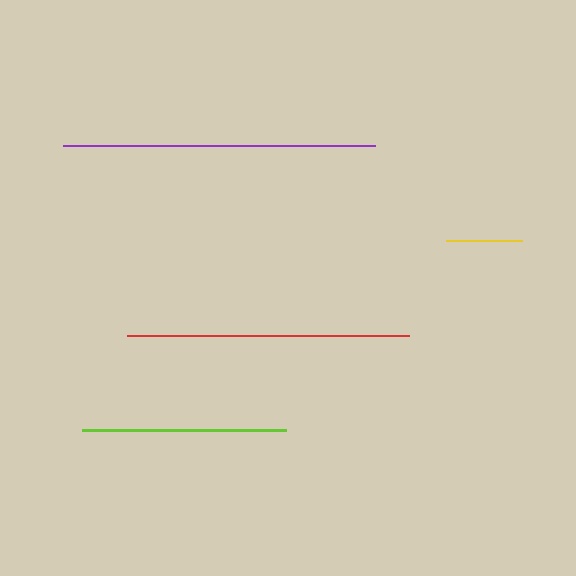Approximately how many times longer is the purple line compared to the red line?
The purple line is approximately 1.1 times the length of the red line.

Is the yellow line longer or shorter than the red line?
The red line is longer than the yellow line.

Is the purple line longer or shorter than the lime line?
The purple line is longer than the lime line.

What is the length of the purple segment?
The purple segment is approximately 312 pixels long.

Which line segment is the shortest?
The yellow line is the shortest at approximately 77 pixels.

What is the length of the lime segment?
The lime segment is approximately 204 pixels long.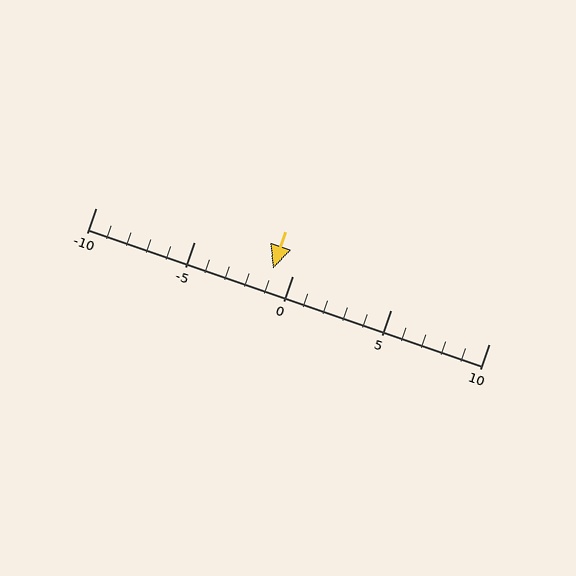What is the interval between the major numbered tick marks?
The major tick marks are spaced 5 units apart.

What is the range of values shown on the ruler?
The ruler shows values from -10 to 10.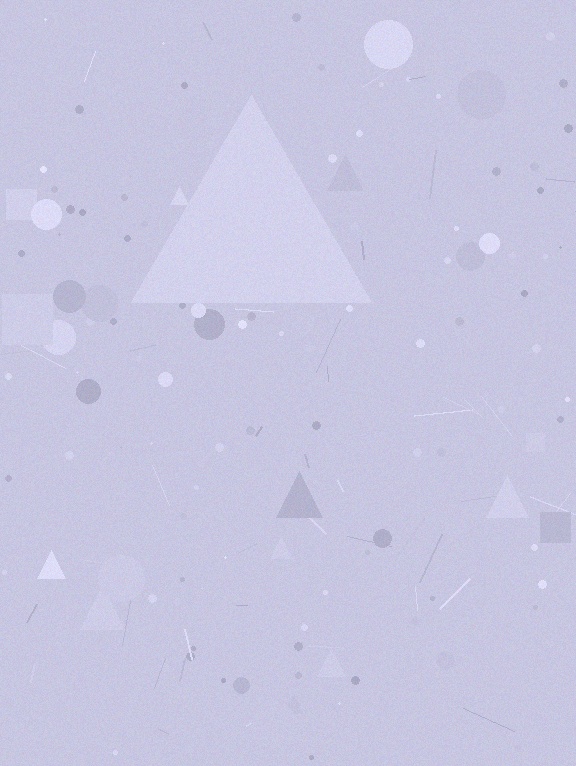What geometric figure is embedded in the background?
A triangle is embedded in the background.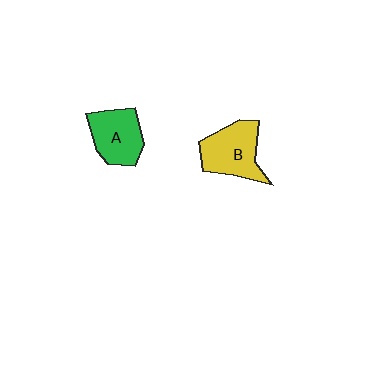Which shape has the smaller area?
Shape A (green).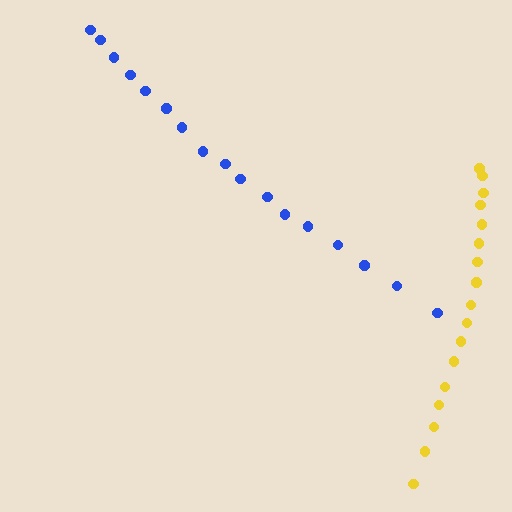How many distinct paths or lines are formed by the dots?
There are 2 distinct paths.